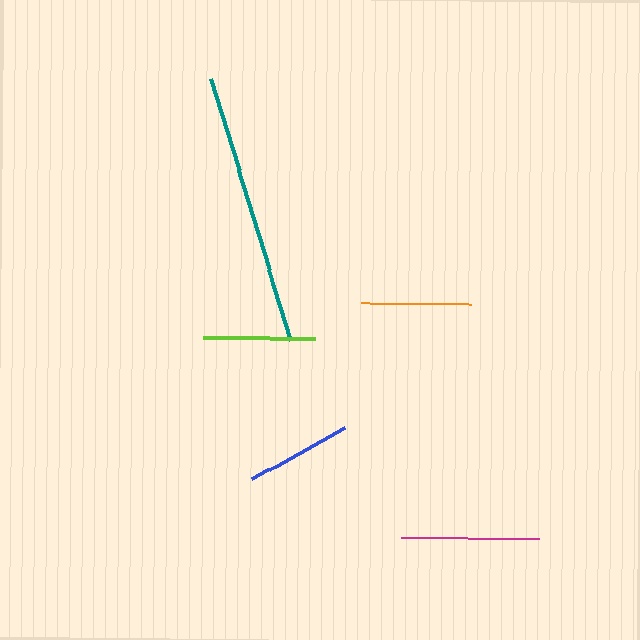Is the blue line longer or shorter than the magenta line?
The magenta line is longer than the blue line.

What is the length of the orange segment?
The orange segment is approximately 111 pixels long.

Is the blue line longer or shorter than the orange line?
The orange line is longer than the blue line.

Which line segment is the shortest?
The blue line is the shortest at approximately 106 pixels.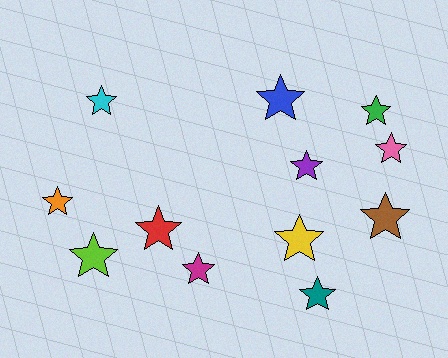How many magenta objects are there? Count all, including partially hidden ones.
There is 1 magenta object.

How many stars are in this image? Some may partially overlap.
There are 12 stars.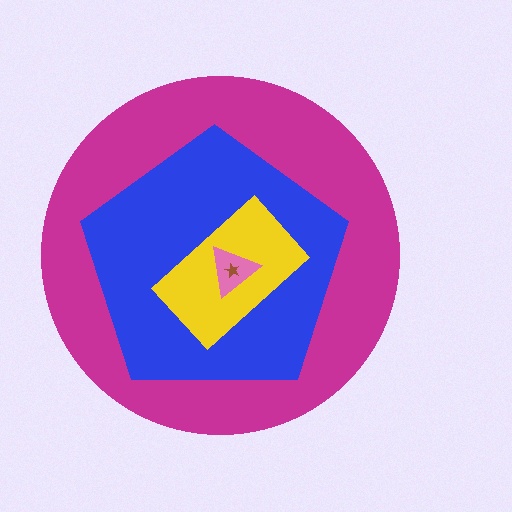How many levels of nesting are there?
5.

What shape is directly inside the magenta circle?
The blue pentagon.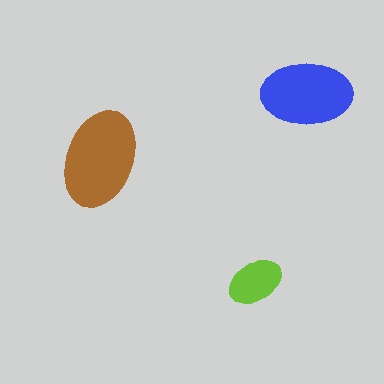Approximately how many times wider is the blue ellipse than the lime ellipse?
About 1.5 times wider.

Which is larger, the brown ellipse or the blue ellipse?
The brown one.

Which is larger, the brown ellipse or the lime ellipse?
The brown one.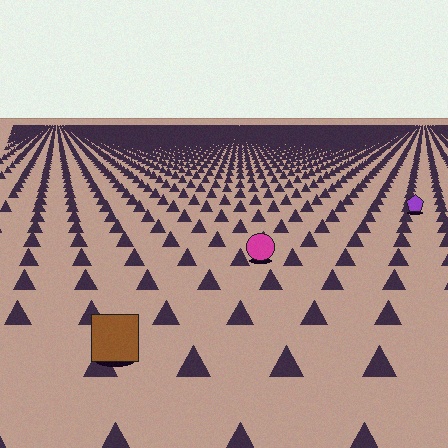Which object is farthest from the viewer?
The purple pentagon is farthest from the viewer. It appears smaller and the ground texture around it is denser.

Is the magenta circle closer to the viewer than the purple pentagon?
Yes. The magenta circle is closer — you can tell from the texture gradient: the ground texture is coarser near it.